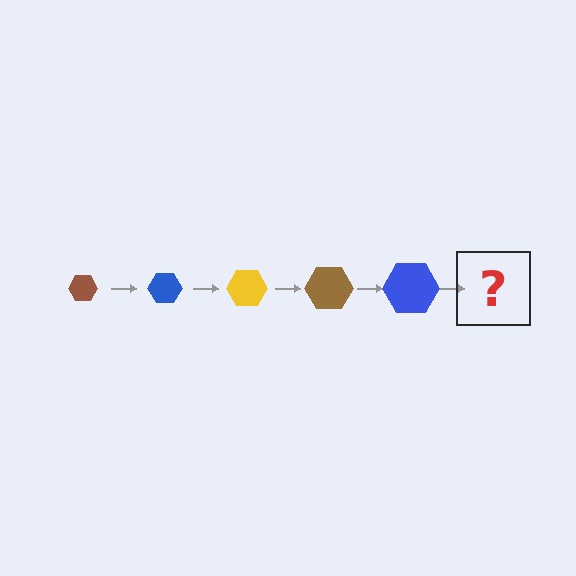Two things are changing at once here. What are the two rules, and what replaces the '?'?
The two rules are that the hexagon grows larger each step and the color cycles through brown, blue, and yellow. The '?' should be a yellow hexagon, larger than the previous one.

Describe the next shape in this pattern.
It should be a yellow hexagon, larger than the previous one.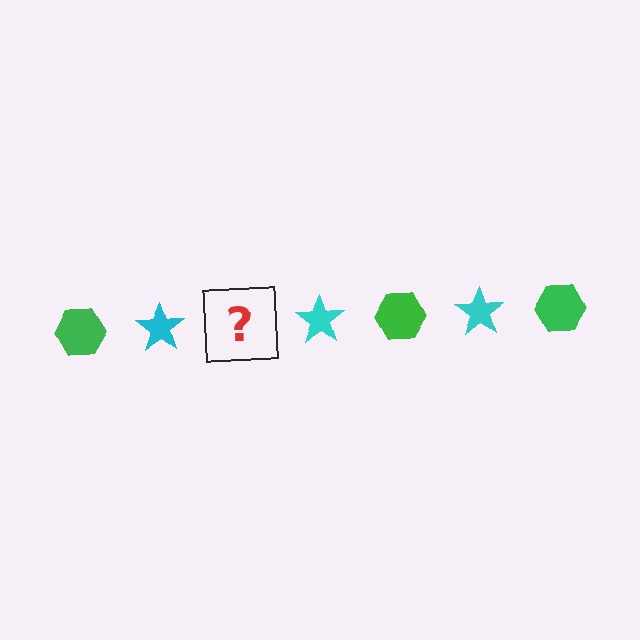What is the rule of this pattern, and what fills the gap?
The rule is that the pattern alternates between green hexagon and cyan star. The gap should be filled with a green hexagon.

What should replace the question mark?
The question mark should be replaced with a green hexagon.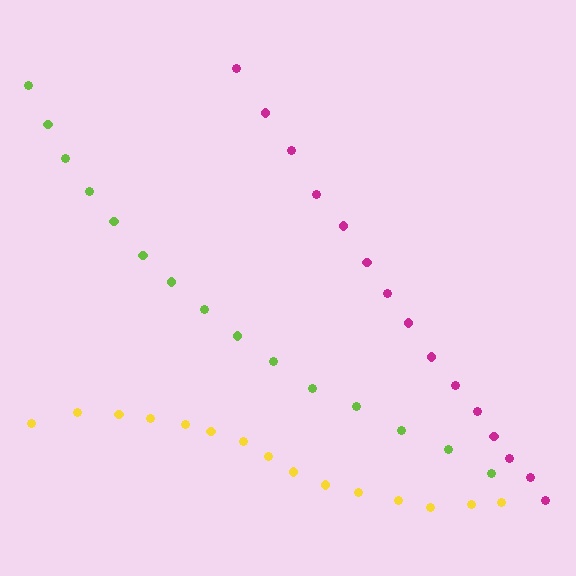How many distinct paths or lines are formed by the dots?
There are 3 distinct paths.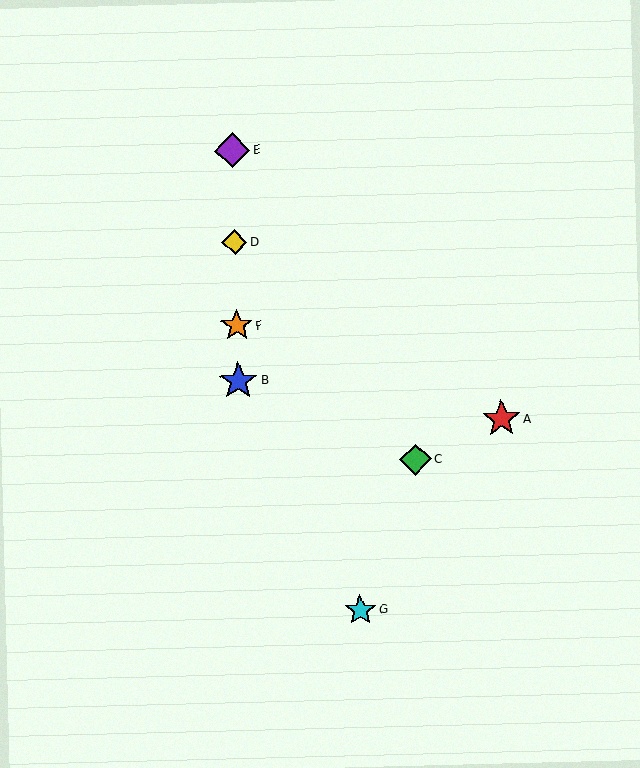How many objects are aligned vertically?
4 objects (B, D, E, F) are aligned vertically.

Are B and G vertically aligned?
No, B is at x≈238 and G is at x≈360.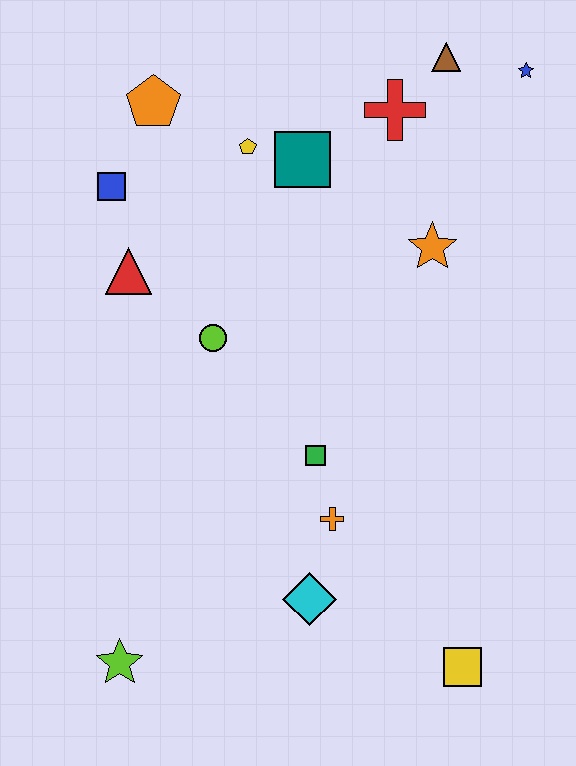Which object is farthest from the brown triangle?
The lime star is farthest from the brown triangle.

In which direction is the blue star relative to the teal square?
The blue star is to the right of the teal square.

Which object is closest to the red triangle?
The blue square is closest to the red triangle.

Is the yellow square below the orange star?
Yes